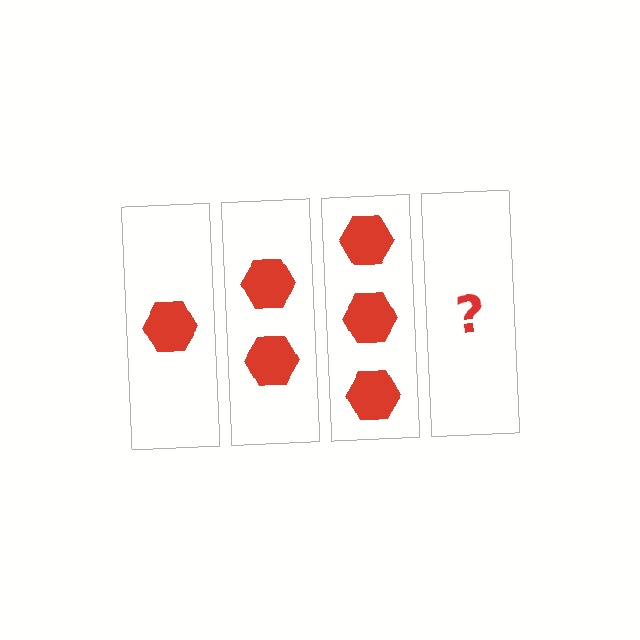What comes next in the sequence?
The next element should be 4 hexagons.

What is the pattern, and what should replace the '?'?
The pattern is that each step adds one more hexagon. The '?' should be 4 hexagons.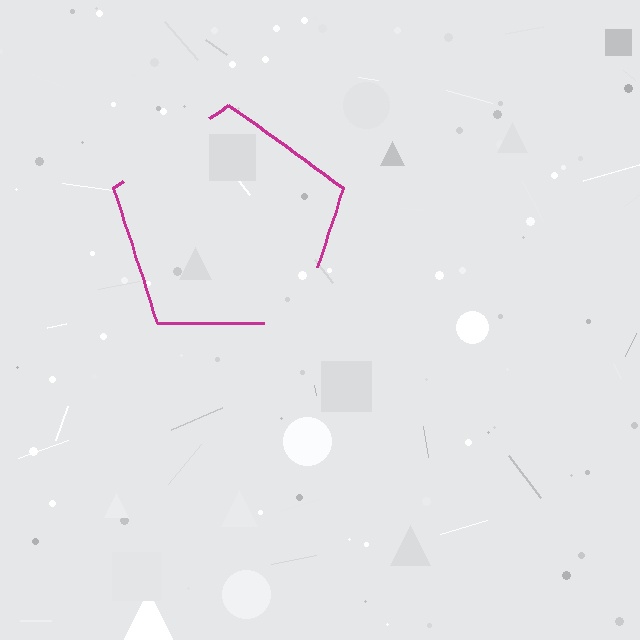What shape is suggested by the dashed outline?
The dashed outline suggests a pentagon.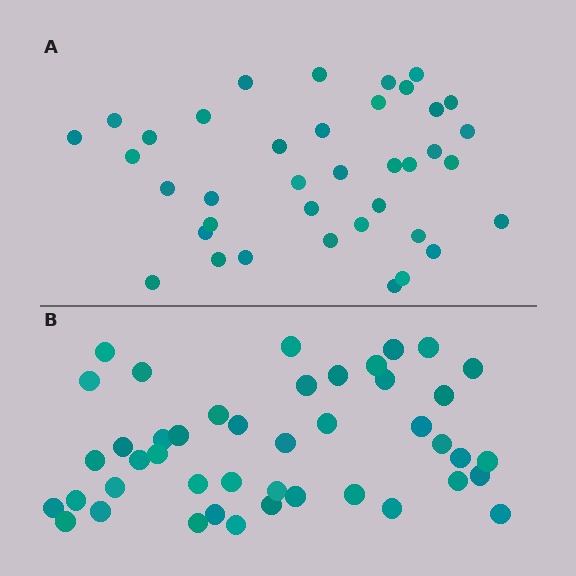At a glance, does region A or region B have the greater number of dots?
Region B (the bottom region) has more dots.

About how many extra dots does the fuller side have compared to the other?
Region B has about 6 more dots than region A.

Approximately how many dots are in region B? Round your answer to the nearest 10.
About 40 dots. (The exact count is 44, which rounds to 40.)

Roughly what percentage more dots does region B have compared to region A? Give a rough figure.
About 15% more.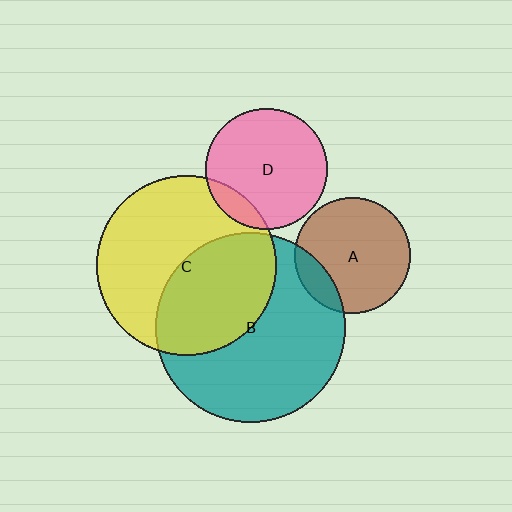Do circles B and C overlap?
Yes.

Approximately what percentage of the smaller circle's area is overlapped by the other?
Approximately 45%.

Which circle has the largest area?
Circle B (teal).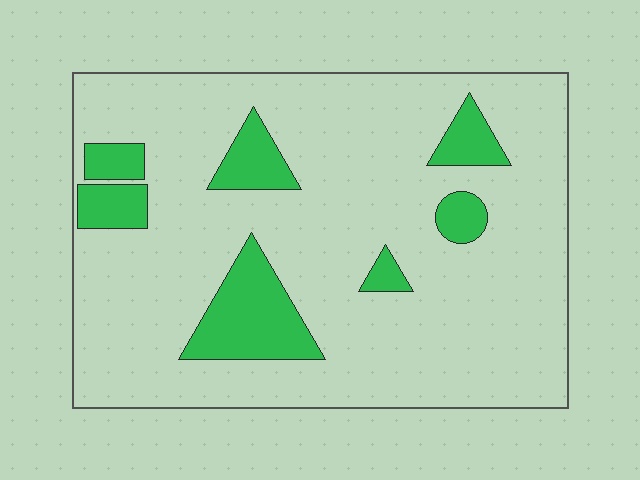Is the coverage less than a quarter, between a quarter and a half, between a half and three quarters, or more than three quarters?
Less than a quarter.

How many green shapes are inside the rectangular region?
7.